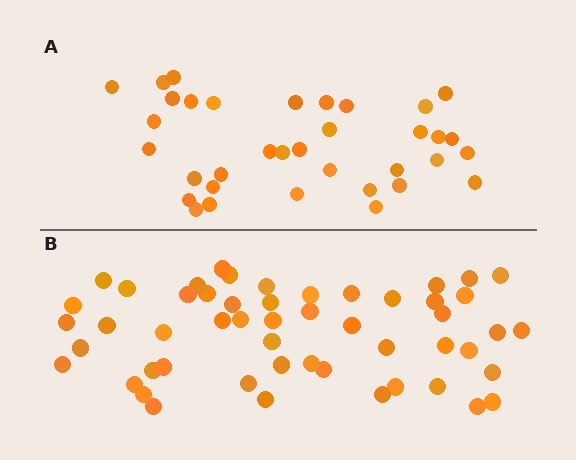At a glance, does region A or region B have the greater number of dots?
Region B (the bottom region) has more dots.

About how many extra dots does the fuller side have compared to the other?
Region B has approximately 15 more dots than region A.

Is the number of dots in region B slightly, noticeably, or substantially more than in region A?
Region B has substantially more. The ratio is roughly 1.5 to 1.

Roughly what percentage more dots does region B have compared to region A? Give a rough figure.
About 50% more.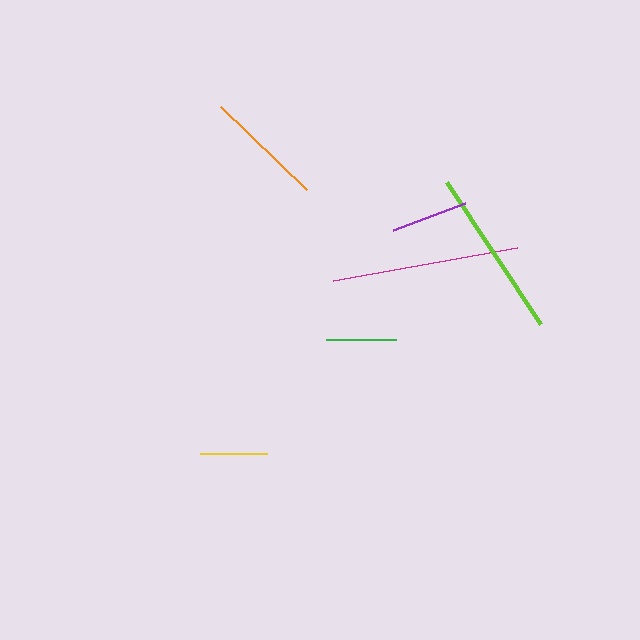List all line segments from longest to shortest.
From longest to shortest: magenta, lime, orange, purple, green, yellow.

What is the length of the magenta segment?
The magenta segment is approximately 187 pixels long.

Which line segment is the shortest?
The yellow line is the shortest at approximately 67 pixels.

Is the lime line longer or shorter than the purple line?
The lime line is longer than the purple line.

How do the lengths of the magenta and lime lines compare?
The magenta and lime lines are approximately the same length.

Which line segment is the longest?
The magenta line is the longest at approximately 187 pixels.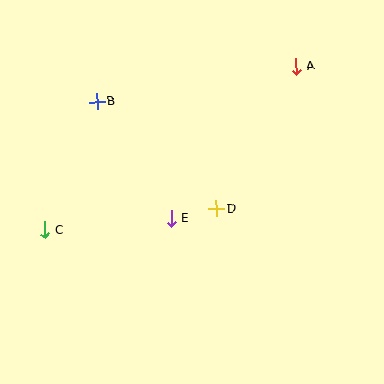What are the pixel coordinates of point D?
Point D is at (217, 209).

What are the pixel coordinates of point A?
Point A is at (296, 66).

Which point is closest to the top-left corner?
Point B is closest to the top-left corner.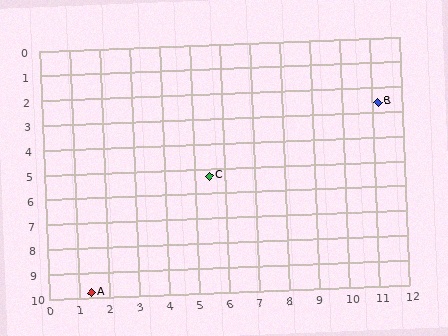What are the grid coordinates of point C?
Point C is at approximately (5.5, 5.3).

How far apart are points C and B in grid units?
Points C and B are about 6.3 grid units apart.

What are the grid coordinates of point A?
Point A is at approximately (1.4, 9.8).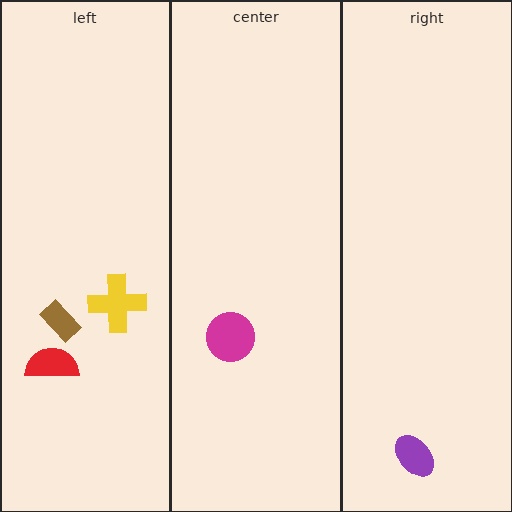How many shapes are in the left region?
3.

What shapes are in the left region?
The red semicircle, the brown rectangle, the yellow cross.